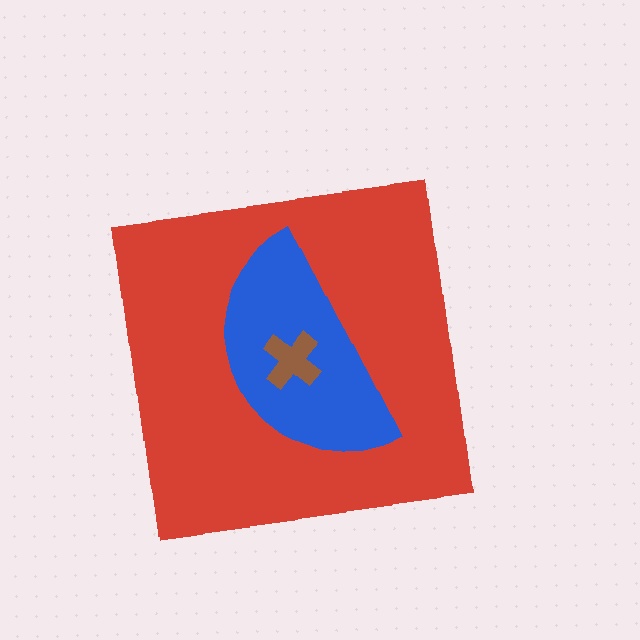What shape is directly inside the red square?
The blue semicircle.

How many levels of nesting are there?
3.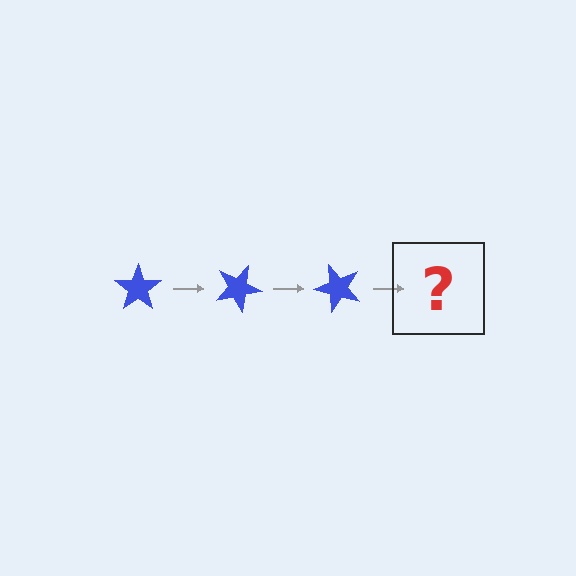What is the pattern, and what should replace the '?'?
The pattern is that the star rotates 25 degrees each step. The '?' should be a blue star rotated 75 degrees.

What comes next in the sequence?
The next element should be a blue star rotated 75 degrees.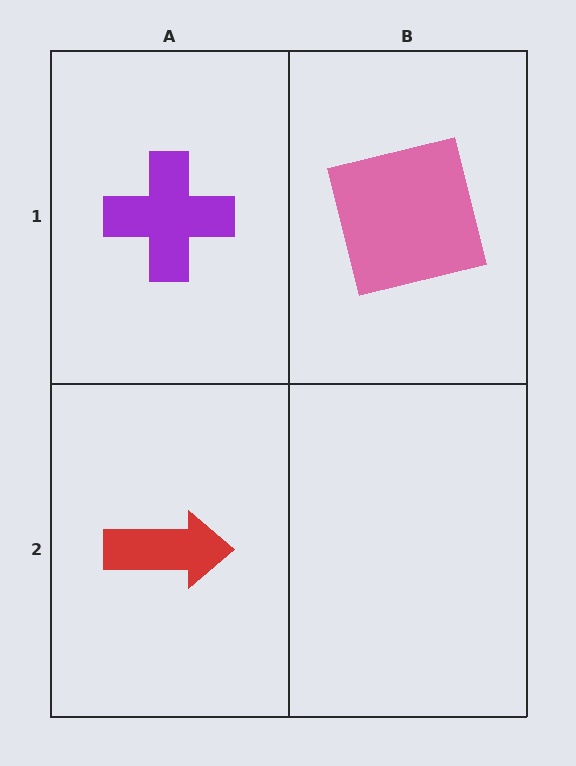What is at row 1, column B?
A pink square.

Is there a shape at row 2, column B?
No, that cell is empty.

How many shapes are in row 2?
1 shape.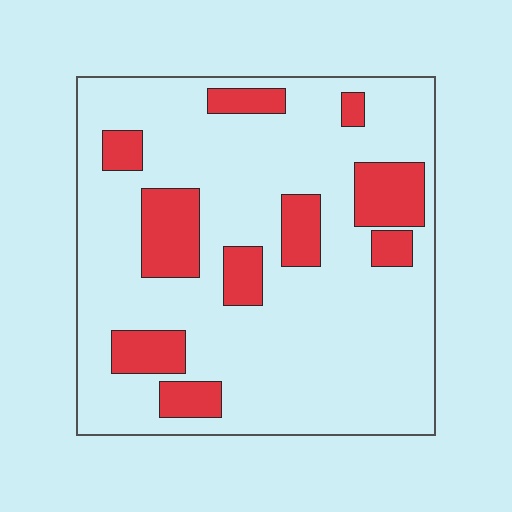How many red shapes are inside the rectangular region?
10.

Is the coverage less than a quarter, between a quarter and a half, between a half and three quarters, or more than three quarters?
Less than a quarter.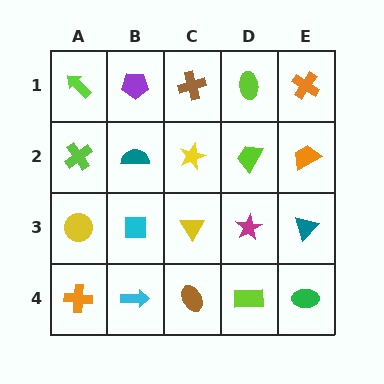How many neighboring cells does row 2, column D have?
4.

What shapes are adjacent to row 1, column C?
A yellow star (row 2, column C), a purple pentagon (row 1, column B), a lime ellipse (row 1, column D).